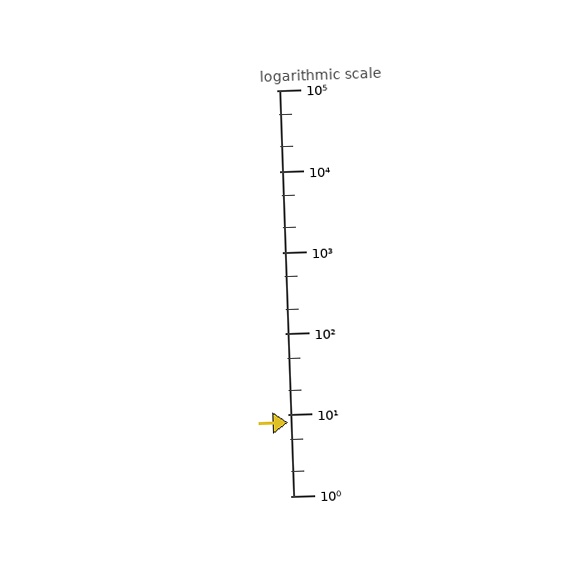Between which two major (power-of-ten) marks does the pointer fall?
The pointer is between 1 and 10.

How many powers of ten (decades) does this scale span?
The scale spans 5 decades, from 1 to 100000.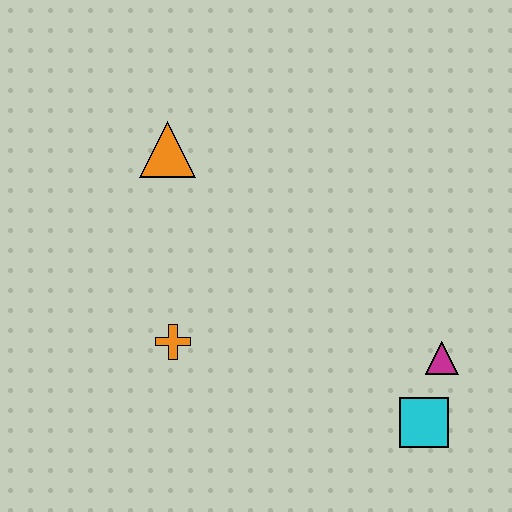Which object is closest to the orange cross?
The orange triangle is closest to the orange cross.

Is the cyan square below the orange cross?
Yes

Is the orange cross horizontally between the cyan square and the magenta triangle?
No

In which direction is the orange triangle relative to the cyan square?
The orange triangle is above the cyan square.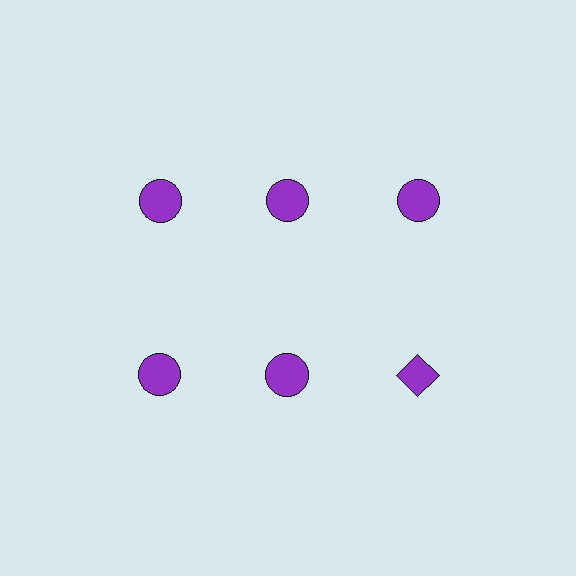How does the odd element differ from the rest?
It has a different shape: diamond instead of circle.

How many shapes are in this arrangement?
There are 6 shapes arranged in a grid pattern.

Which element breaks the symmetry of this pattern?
The purple diamond in the second row, center column breaks the symmetry. All other shapes are purple circles.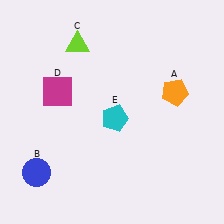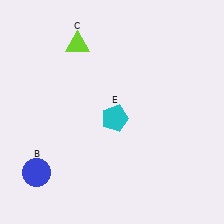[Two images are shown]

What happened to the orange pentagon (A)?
The orange pentagon (A) was removed in Image 2. It was in the top-right area of Image 1.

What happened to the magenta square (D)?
The magenta square (D) was removed in Image 2. It was in the top-left area of Image 1.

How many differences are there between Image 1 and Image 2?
There are 2 differences between the two images.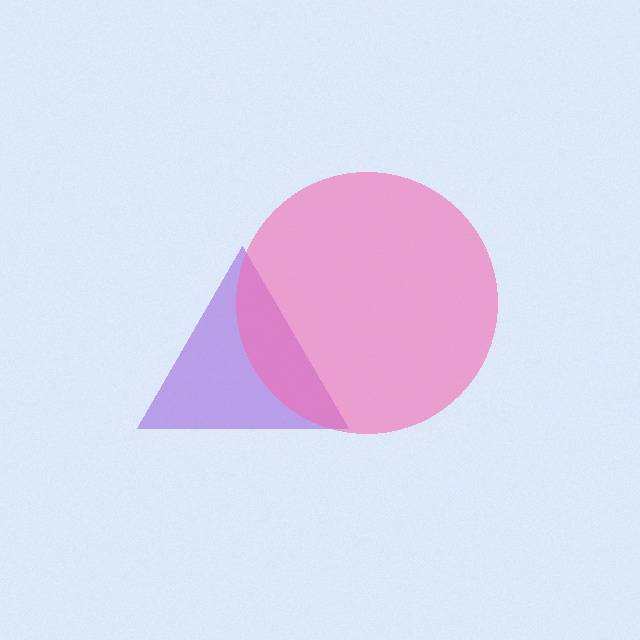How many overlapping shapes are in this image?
There are 2 overlapping shapes in the image.